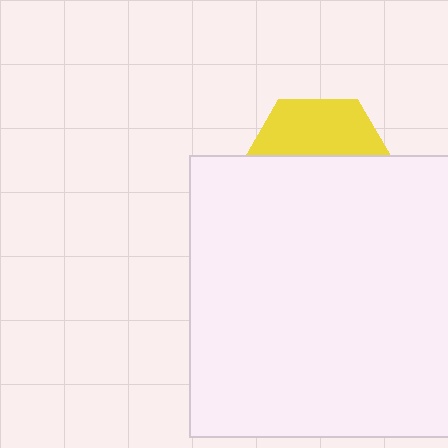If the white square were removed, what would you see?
You would see the complete yellow hexagon.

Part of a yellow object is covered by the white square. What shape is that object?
It is a hexagon.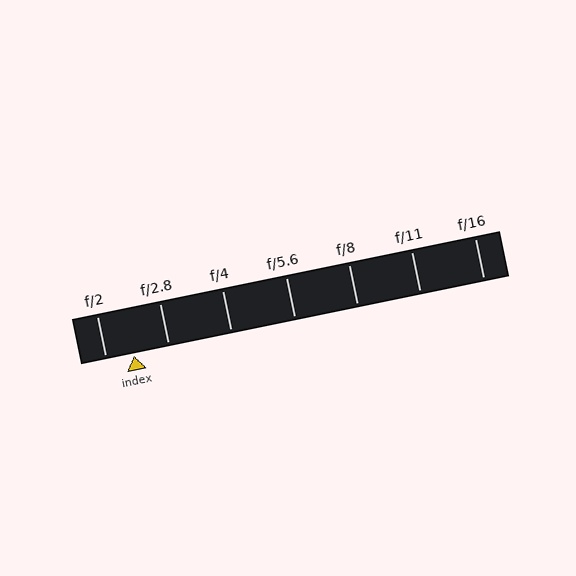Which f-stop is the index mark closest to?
The index mark is closest to f/2.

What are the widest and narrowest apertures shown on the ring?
The widest aperture shown is f/2 and the narrowest is f/16.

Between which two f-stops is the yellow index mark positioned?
The index mark is between f/2 and f/2.8.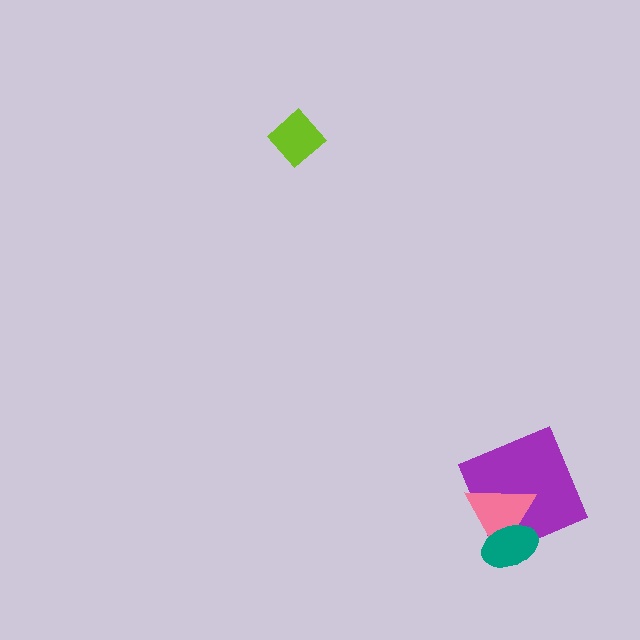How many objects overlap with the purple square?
2 objects overlap with the purple square.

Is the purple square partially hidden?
Yes, it is partially covered by another shape.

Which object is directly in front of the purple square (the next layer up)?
The pink triangle is directly in front of the purple square.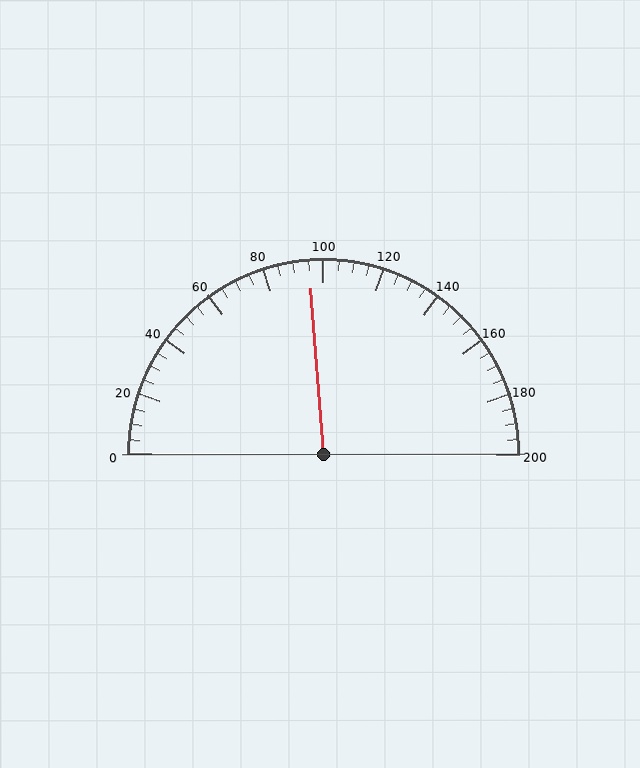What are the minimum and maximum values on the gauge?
The gauge ranges from 0 to 200.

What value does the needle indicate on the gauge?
The needle indicates approximately 95.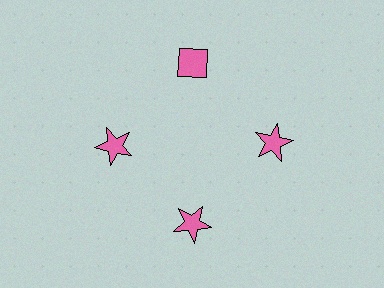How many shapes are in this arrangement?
There are 4 shapes arranged in a ring pattern.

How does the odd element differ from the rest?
It has a different shape: diamond instead of star.